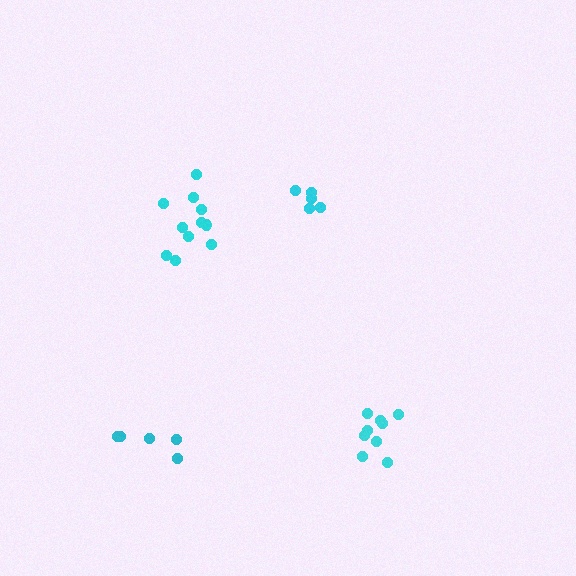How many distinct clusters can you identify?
There are 4 distinct clusters.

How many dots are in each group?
Group 1: 9 dots, Group 2: 5 dots, Group 3: 5 dots, Group 4: 11 dots (30 total).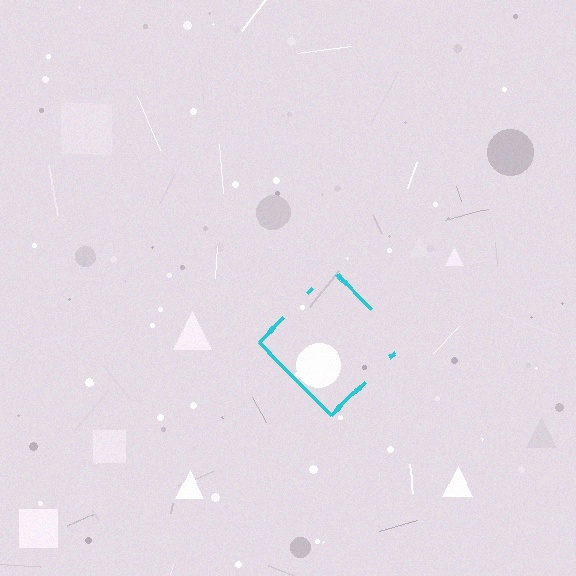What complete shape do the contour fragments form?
The contour fragments form a diamond.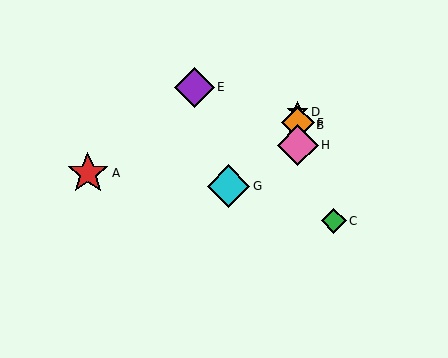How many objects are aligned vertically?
4 objects (B, D, F, H) are aligned vertically.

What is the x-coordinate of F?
Object F is at x≈298.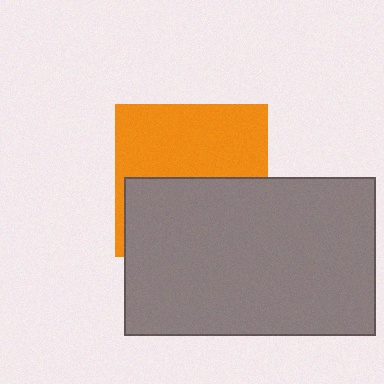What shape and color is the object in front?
The object in front is a gray rectangle.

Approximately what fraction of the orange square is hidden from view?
Roughly 49% of the orange square is hidden behind the gray rectangle.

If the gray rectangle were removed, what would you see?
You would see the complete orange square.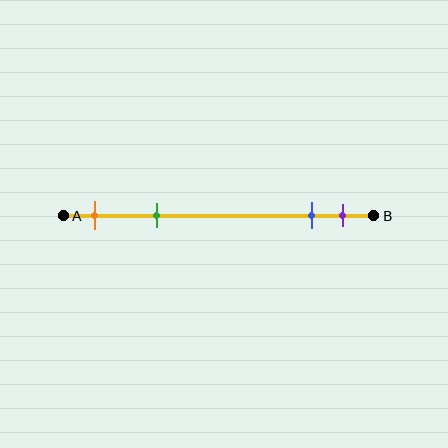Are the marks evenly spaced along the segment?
No, the marks are not evenly spaced.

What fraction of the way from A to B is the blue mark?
The blue mark is approximately 80% (0.8) of the way from A to B.